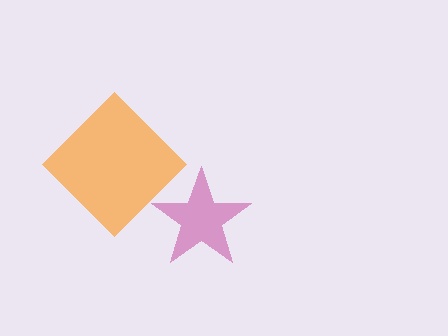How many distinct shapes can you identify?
There are 2 distinct shapes: a magenta star, an orange diamond.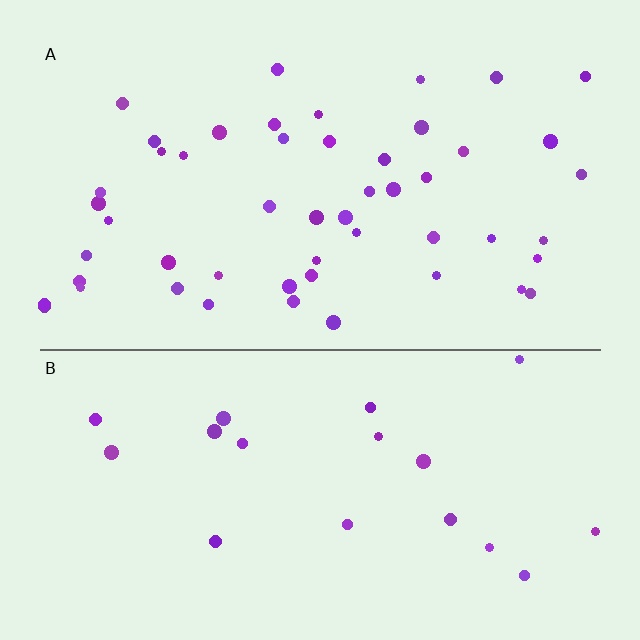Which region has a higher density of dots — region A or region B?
A (the top).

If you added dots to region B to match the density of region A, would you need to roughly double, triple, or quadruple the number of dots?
Approximately triple.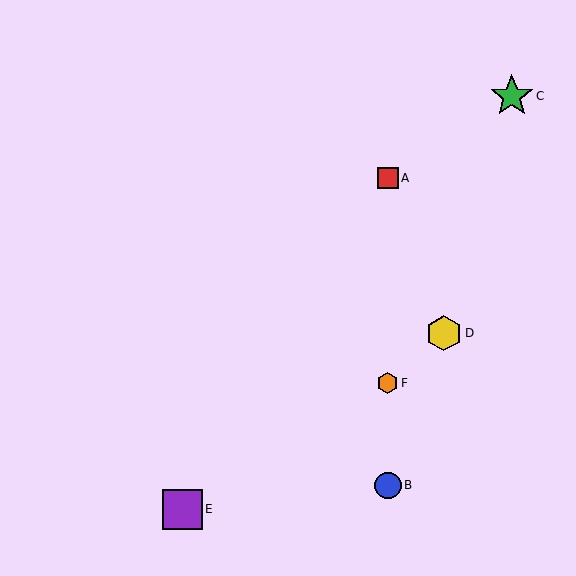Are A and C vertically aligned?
No, A is at x≈388 and C is at x≈512.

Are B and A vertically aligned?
Yes, both are at x≈388.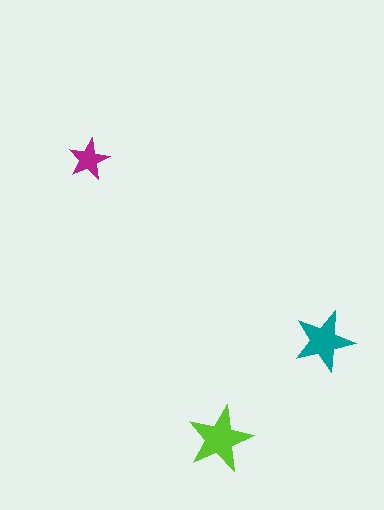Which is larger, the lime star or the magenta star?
The lime one.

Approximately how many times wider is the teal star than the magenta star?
About 1.5 times wider.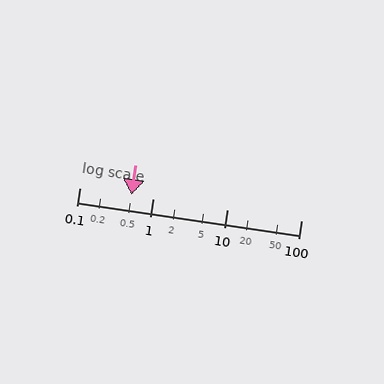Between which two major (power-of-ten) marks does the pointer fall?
The pointer is between 0.1 and 1.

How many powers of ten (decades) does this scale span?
The scale spans 3 decades, from 0.1 to 100.